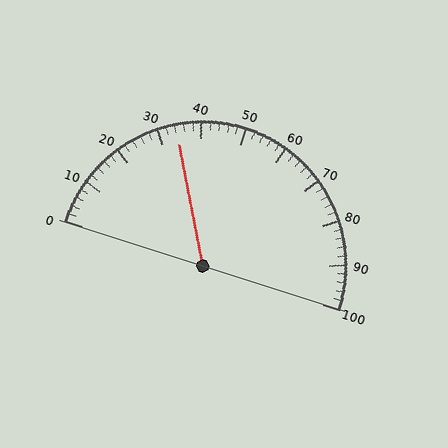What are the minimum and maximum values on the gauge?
The gauge ranges from 0 to 100.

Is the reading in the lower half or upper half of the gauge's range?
The reading is in the lower half of the range (0 to 100).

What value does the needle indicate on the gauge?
The needle indicates approximately 34.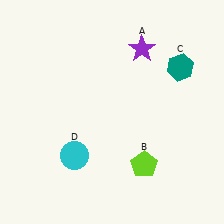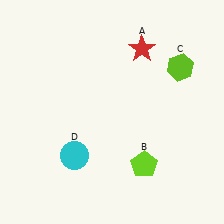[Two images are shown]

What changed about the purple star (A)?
In Image 1, A is purple. In Image 2, it changed to red.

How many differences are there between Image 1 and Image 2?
There are 2 differences between the two images.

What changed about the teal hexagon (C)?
In Image 1, C is teal. In Image 2, it changed to lime.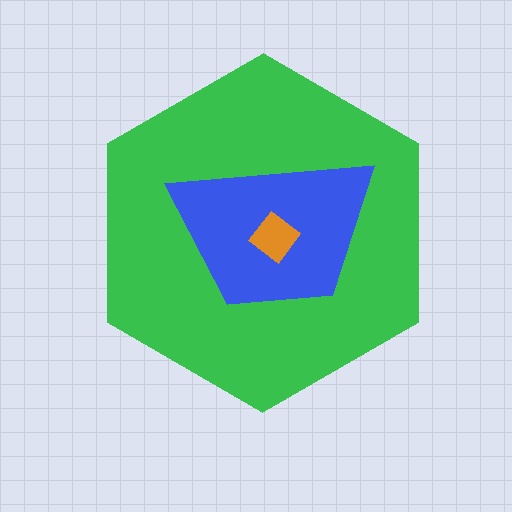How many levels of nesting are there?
3.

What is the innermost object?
The orange diamond.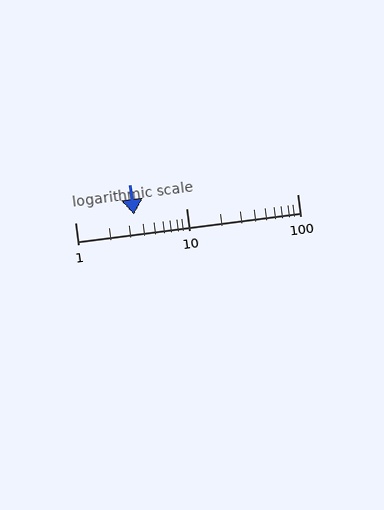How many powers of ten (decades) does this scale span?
The scale spans 2 decades, from 1 to 100.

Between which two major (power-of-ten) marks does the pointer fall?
The pointer is between 1 and 10.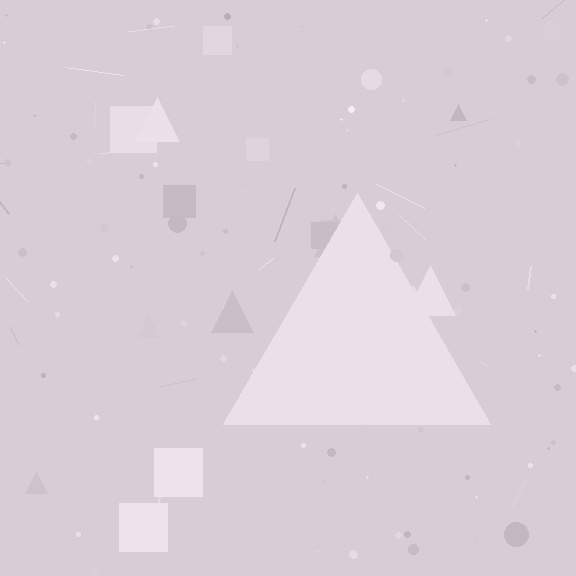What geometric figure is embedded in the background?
A triangle is embedded in the background.